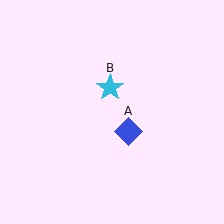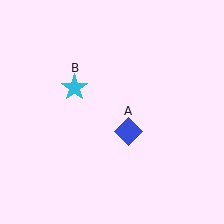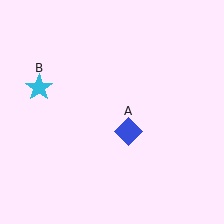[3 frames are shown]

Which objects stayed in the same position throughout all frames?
Blue diamond (object A) remained stationary.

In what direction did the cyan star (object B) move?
The cyan star (object B) moved left.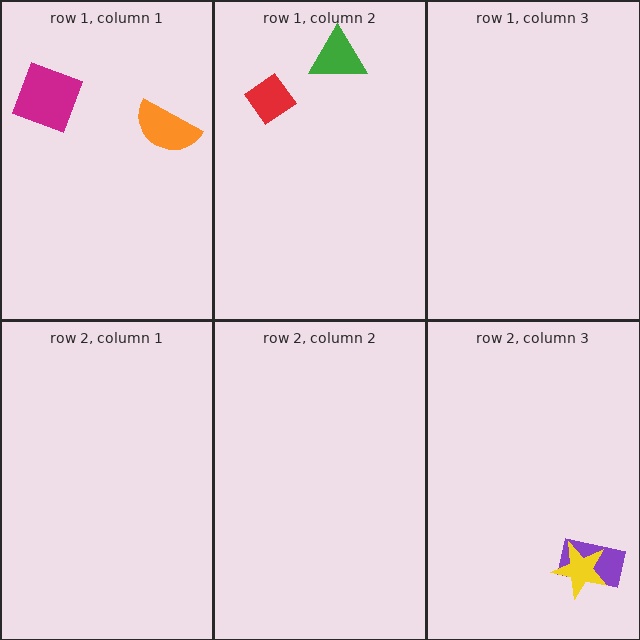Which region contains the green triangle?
The row 1, column 2 region.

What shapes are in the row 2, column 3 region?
The purple rectangle, the yellow star.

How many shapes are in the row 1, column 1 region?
2.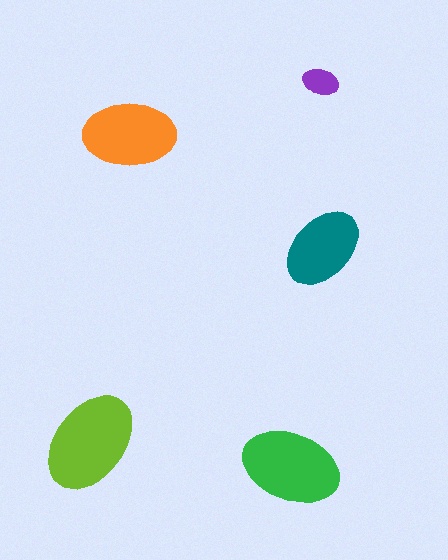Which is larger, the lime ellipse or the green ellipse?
The lime one.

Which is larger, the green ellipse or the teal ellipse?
The green one.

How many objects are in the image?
There are 5 objects in the image.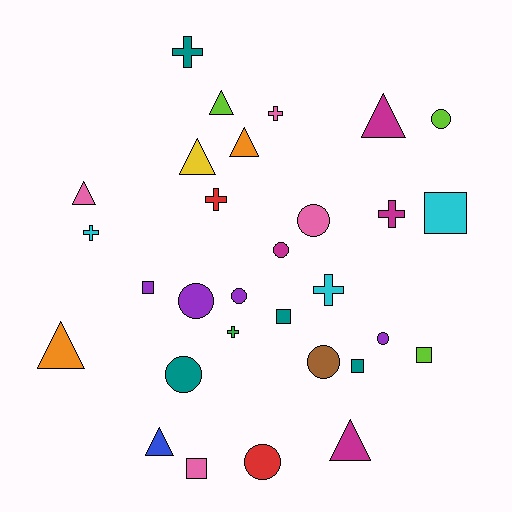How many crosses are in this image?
There are 7 crosses.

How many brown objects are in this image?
There is 1 brown object.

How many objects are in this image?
There are 30 objects.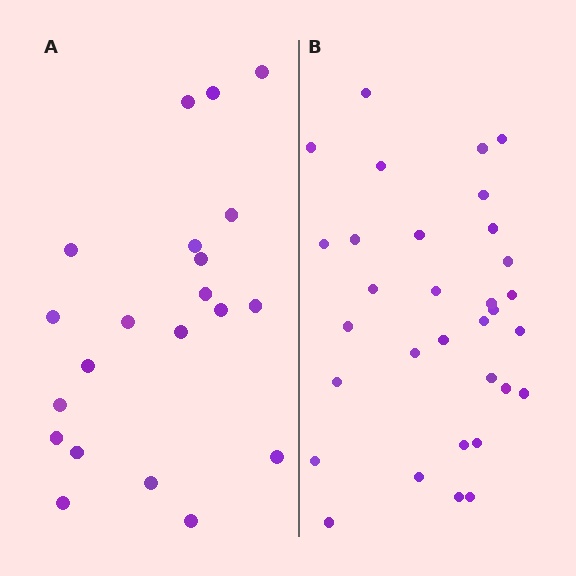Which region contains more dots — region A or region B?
Region B (the right region) has more dots.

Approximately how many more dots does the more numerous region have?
Region B has roughly 12 or so more dots than region A.